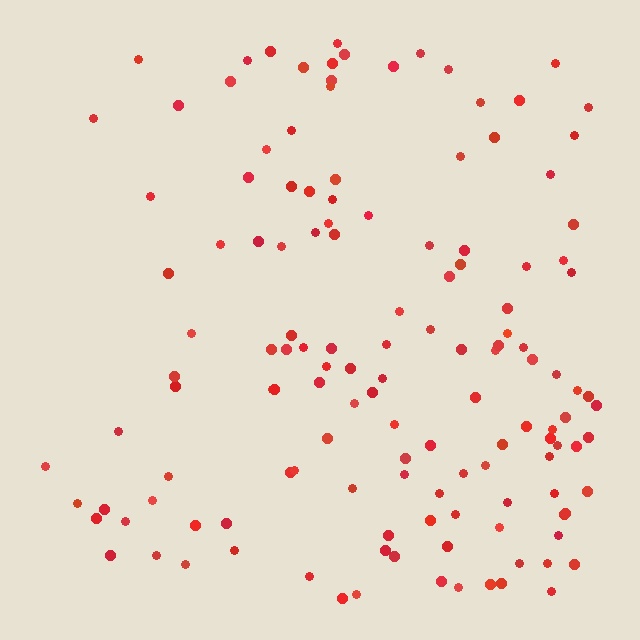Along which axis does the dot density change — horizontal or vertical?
Horizontal.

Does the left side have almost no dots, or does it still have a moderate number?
Still a moderate number, just noticeably fewer than the right.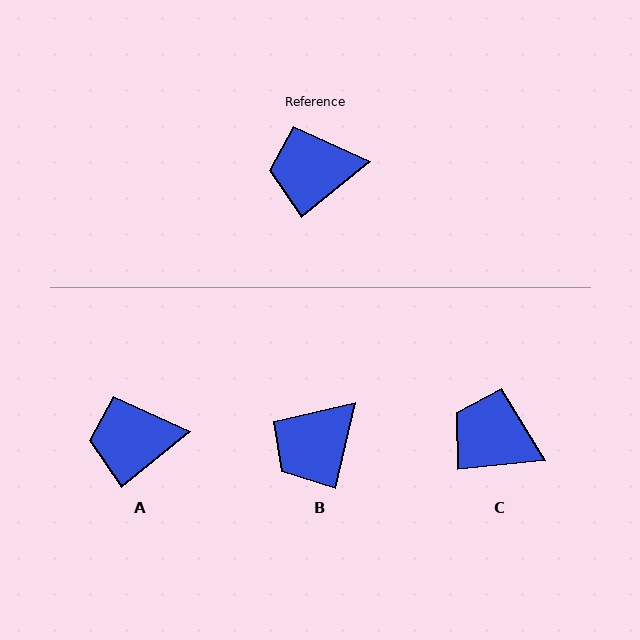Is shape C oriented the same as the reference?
No, it is off by about 33 degrees.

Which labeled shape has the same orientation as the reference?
A.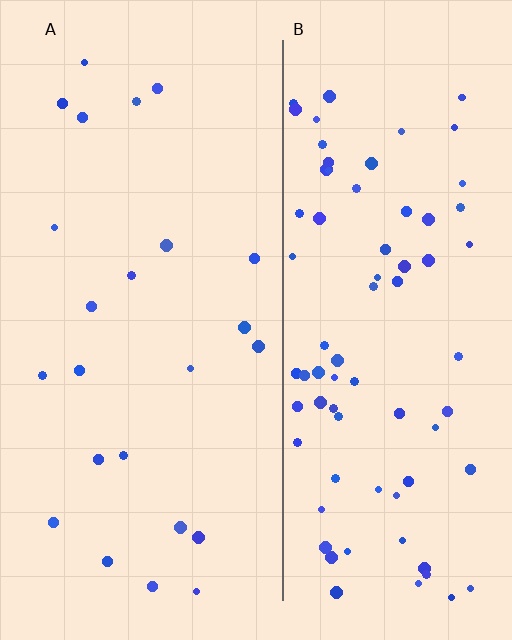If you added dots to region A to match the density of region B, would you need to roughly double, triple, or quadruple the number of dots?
Approximately triple.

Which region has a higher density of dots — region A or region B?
B (the right).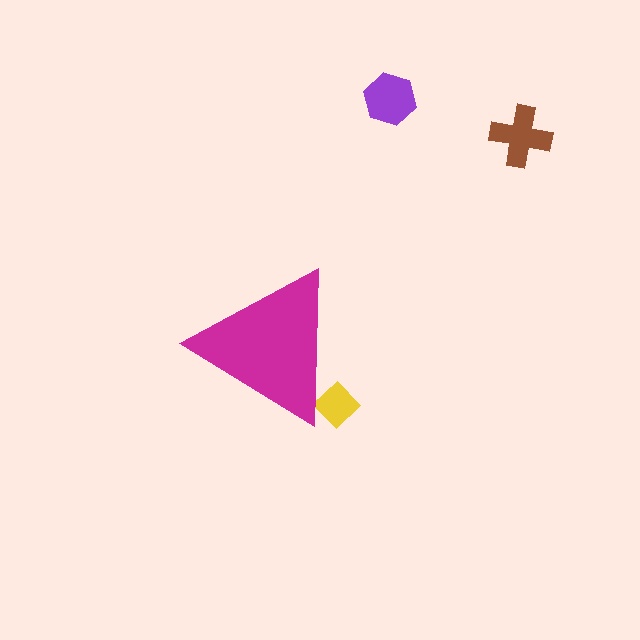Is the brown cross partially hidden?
No, the brown cross is fully visible.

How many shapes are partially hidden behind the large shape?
1 shape is partially hidden.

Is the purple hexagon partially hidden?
No, the purple hexagon is fully visible.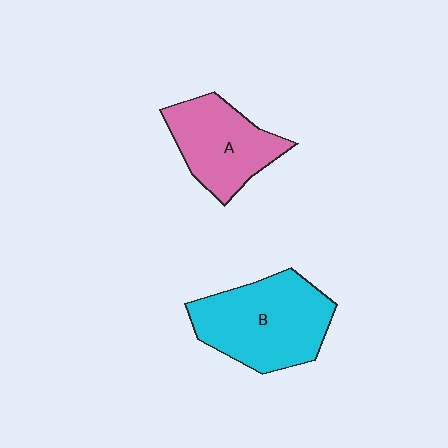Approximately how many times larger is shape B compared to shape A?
Approximately 1.3 times.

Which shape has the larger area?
Shape B (cyan).